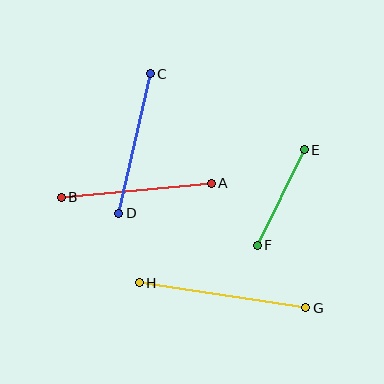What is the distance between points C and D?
The distance is approximately 143 pixels.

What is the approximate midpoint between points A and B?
The midpoint is at approximately (136, 190) pixels.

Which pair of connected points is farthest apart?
Points G and H are farthest apart.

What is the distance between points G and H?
The distance is approximately 168 pixels.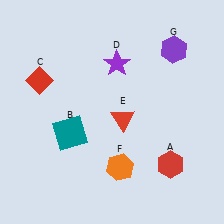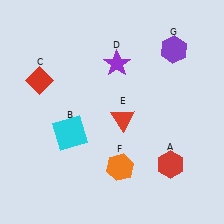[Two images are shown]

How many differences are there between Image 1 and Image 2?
There is 1 difference between the two images.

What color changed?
The square (B) changed from teal in Image 1 to cyan in Image 2.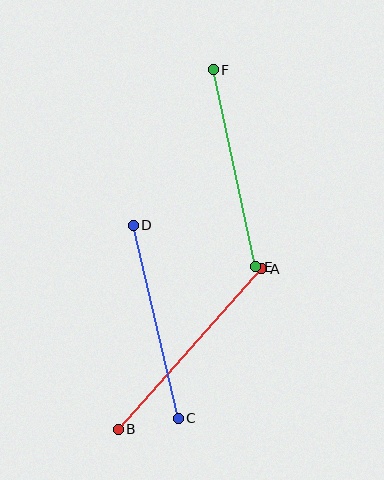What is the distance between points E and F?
The distance is approximately 201 pixels.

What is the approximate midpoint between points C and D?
The midpoint is at approximately (156, 322) pixels.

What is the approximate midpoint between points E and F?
The midpoint is at approximately (234, 168) pixels.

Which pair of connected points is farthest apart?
Points A and B are farthest apart.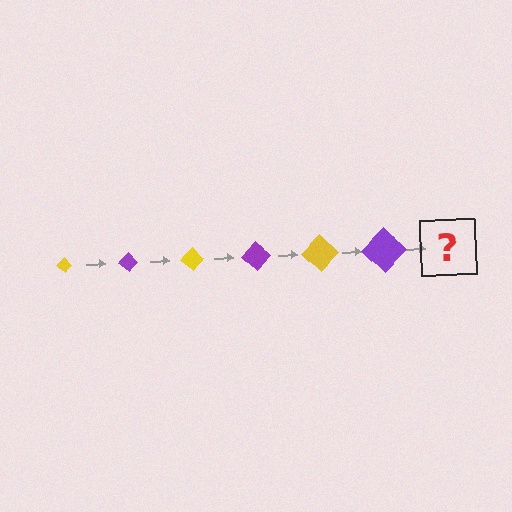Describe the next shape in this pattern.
It should be a yellow diamond, larger than the previous one.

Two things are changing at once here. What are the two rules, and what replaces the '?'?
The two rules are that the diamond grows larger each step and the color cycles through yellow and purple. The '?' should be a yellow diamond, larger than the previous one.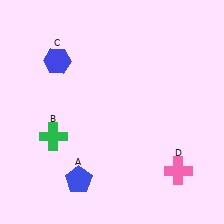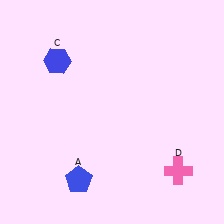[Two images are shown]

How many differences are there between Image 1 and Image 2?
There is 1 difference between the two images.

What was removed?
The green cross (B) was removed in Image 2.